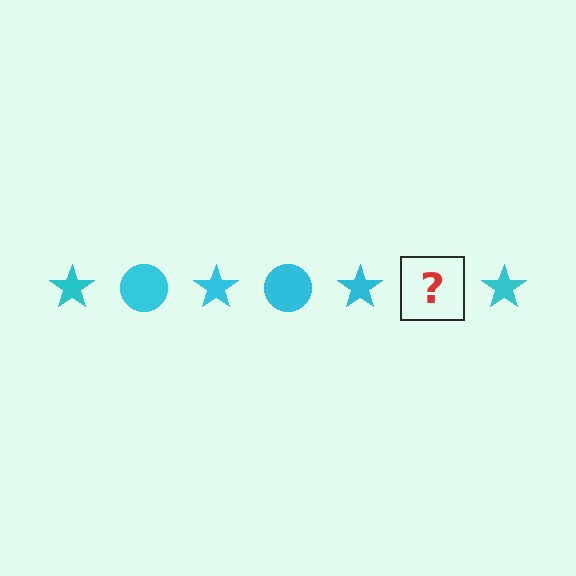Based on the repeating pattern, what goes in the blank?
The blank should be a cyan circle.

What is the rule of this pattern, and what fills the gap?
The rule is that the pattern cycles through star, circle shapes in cyan. The gap should be filled with a cyan circle.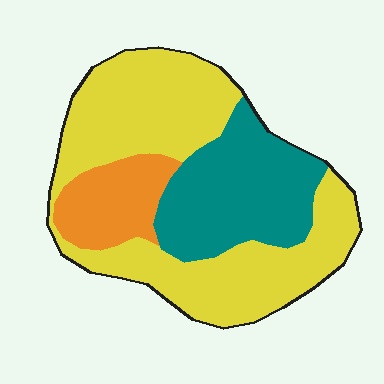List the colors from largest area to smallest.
From largest to smallest: yellow, teal, orange.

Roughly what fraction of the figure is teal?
Teal covers around 30% of the figure.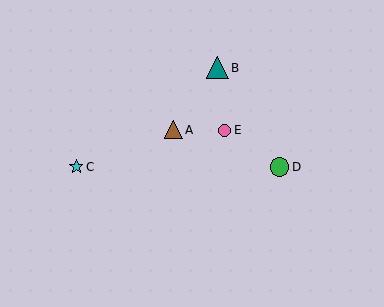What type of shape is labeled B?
Shape B is a teal triangle.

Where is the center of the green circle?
The center of the green circle is at (280, 167).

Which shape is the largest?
The teal triangle (labeled B) is the largest.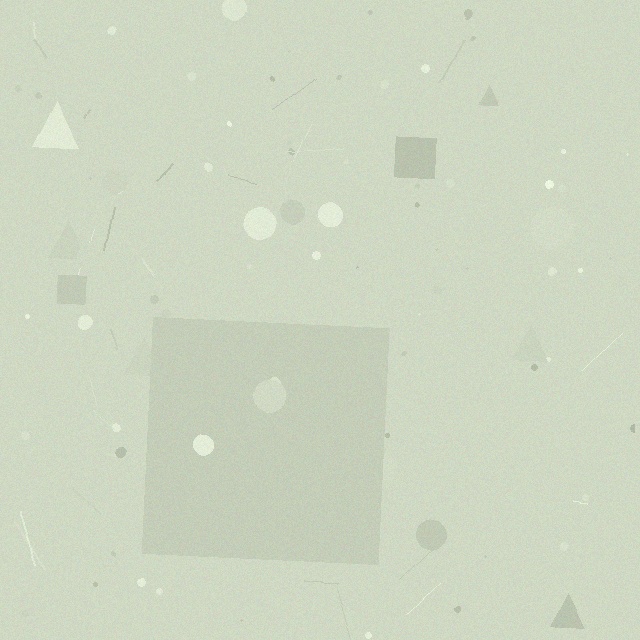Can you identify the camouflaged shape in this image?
The camouflaged shape is a square.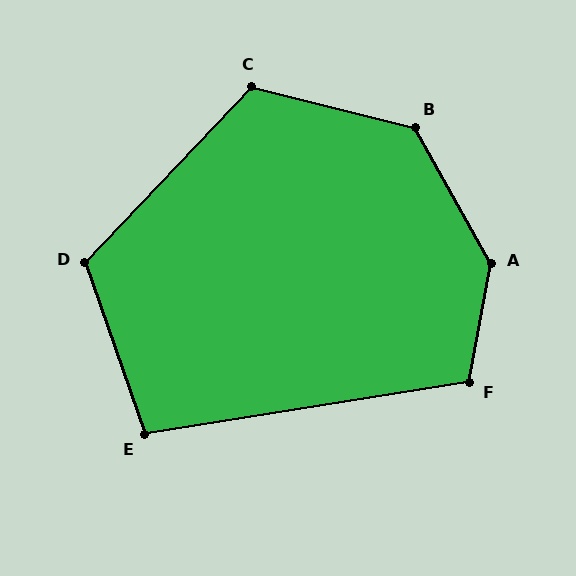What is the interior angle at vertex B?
Approximately 133 degrees (obtuse).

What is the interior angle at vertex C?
Approximately 119 degrees (obtuse).